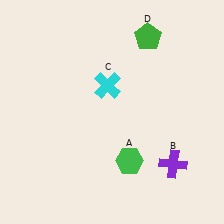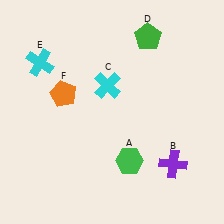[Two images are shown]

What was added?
A cyan cross (E), an orange pentagon (F) were added in Image 2.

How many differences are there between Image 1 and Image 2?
There are 2 differences between the two images.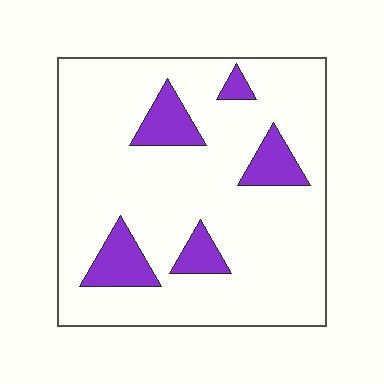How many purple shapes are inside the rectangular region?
5.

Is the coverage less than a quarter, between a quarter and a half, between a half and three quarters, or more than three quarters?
Less than a quarter.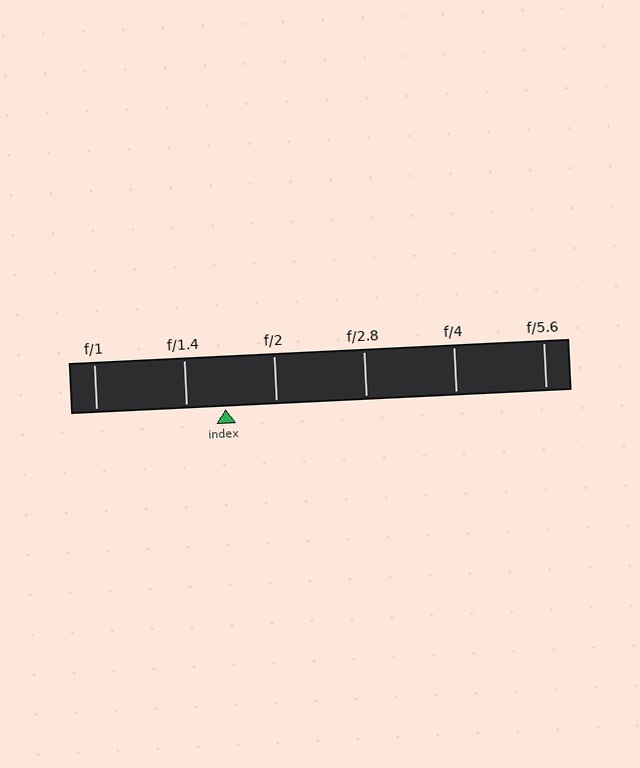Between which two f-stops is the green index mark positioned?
The index mark is between f/1.4 and f/2.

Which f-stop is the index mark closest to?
The index mark is closest to f/1.4.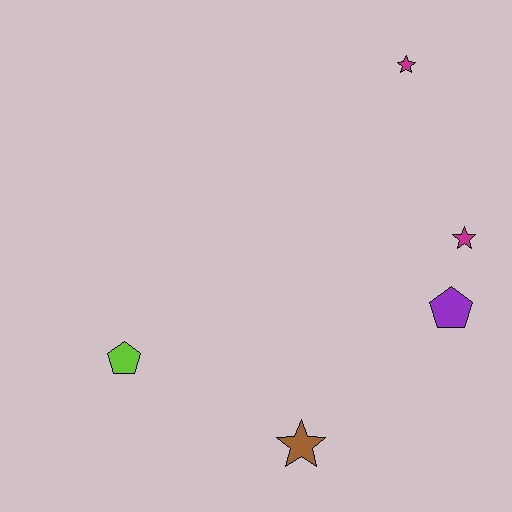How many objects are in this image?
There are 5 objects.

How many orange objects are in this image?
There are no orange objects.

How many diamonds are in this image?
There are no diamonds.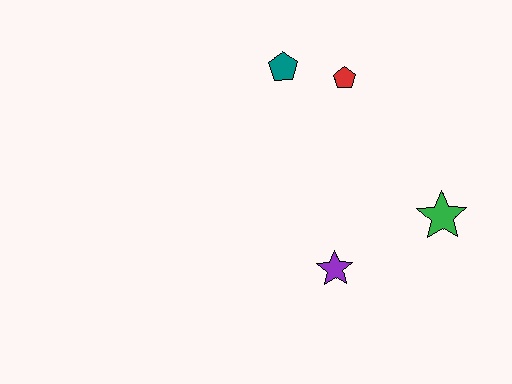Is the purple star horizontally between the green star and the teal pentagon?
Yes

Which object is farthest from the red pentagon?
The purple star is farthest from the red pentagon.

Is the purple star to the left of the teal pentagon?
No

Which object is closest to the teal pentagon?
The red pentagon is closest to the teal pentagon.